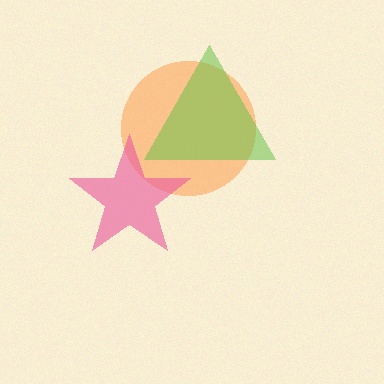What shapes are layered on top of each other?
The layered shapes are: an orange circle, a pink star, a lime triangle.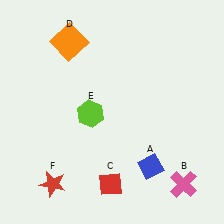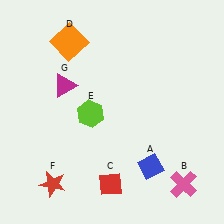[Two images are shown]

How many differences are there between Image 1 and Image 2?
There is 1 difference between the two images.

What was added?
A magenta triangle (G) was added in Image 2.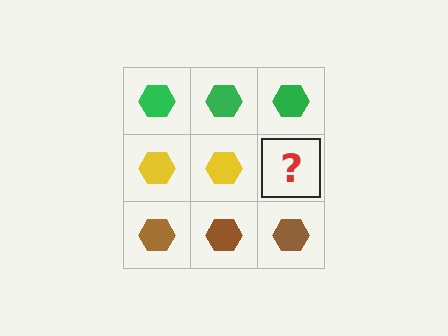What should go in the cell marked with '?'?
The missing cell should contain a yellow hexagon.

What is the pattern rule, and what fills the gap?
The rule is that each row has a consistent color. The gap should be filled with a yellow hexagon.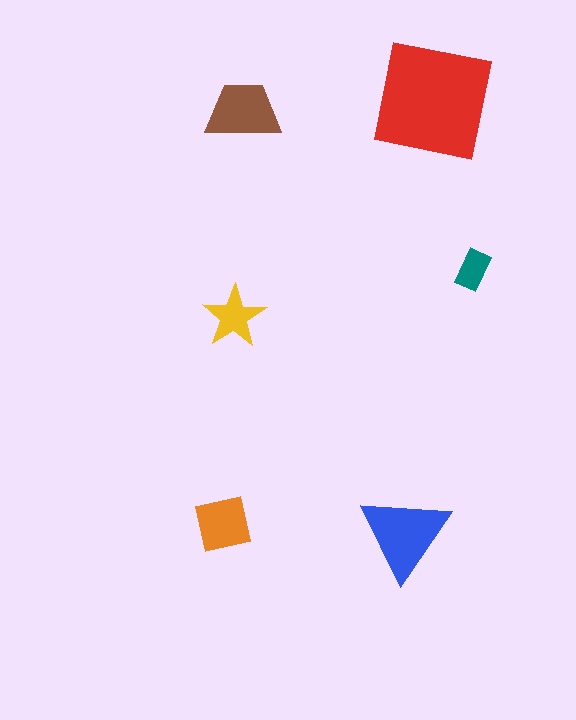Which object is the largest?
The red square.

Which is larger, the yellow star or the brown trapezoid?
The brown trapezoid.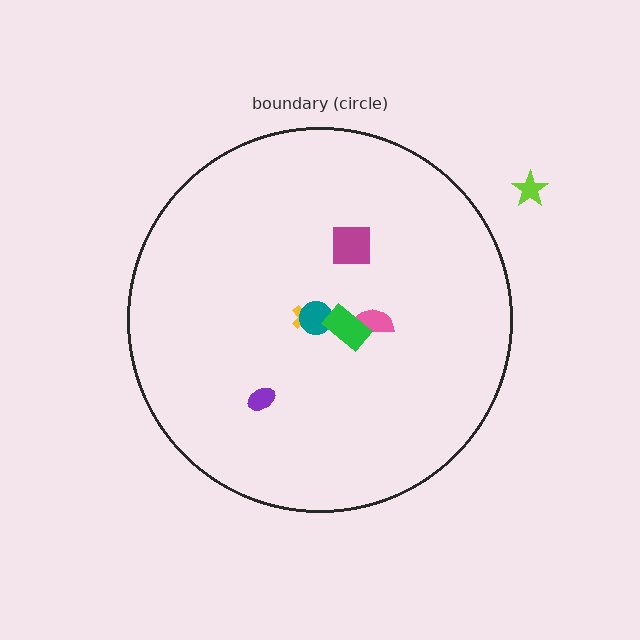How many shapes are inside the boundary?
6 inside, 1 outside.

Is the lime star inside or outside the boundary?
Outside.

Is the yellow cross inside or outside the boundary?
Inside.